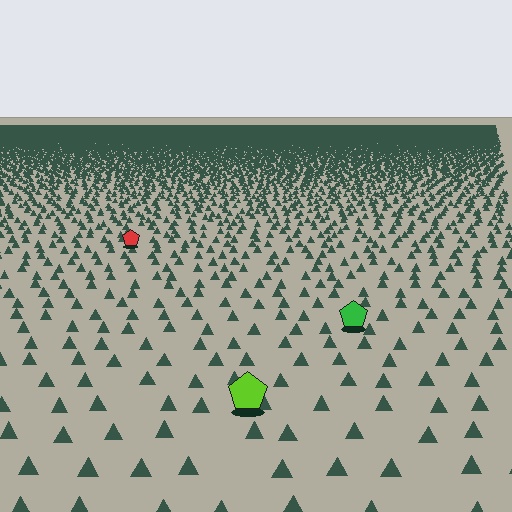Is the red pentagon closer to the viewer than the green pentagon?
No. The green pentagon is closer — you can tell from the texture gradient: the ground texture is coarser near it.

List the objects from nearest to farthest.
From nearest to farthest: the lime pentagon, the green pentagon, the red pentagon.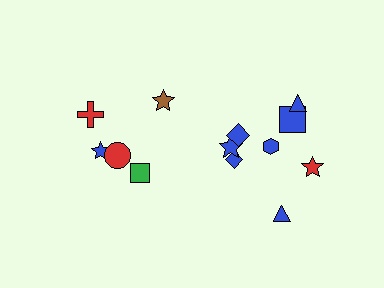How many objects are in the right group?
There are 8 objects.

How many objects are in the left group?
There are 5 objects.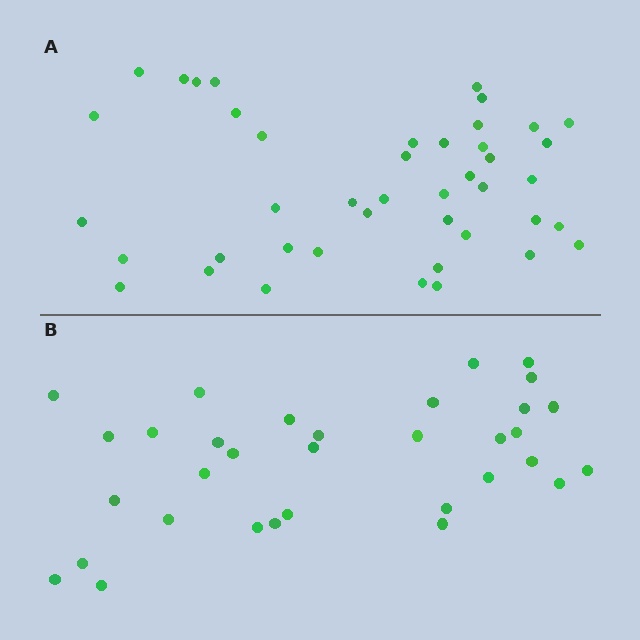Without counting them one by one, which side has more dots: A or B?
Region A (the top region) has more dots.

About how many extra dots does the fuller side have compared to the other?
Region A has roughly 10 or so more dots than region B.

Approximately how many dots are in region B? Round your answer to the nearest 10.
About 30 dots. (The exact count is 33, which rounds to 30.)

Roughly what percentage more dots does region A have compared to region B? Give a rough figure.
About 30% more.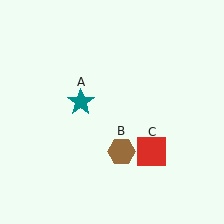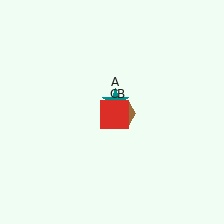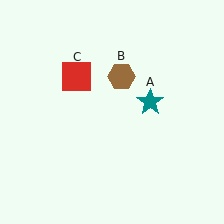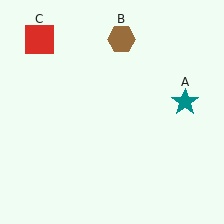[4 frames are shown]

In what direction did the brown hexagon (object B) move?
The brown hexagon (object B) moved up.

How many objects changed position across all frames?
3 objects changed position: teal star (object A), brown hexagon (object B), red square (object C).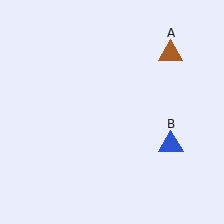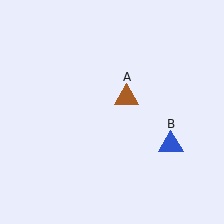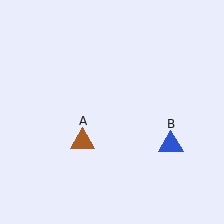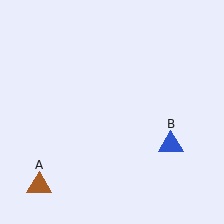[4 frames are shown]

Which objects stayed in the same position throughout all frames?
Blue triangle (object B) remained stationary.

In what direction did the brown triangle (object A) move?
The brown triangle (object A) moved down and to the left.